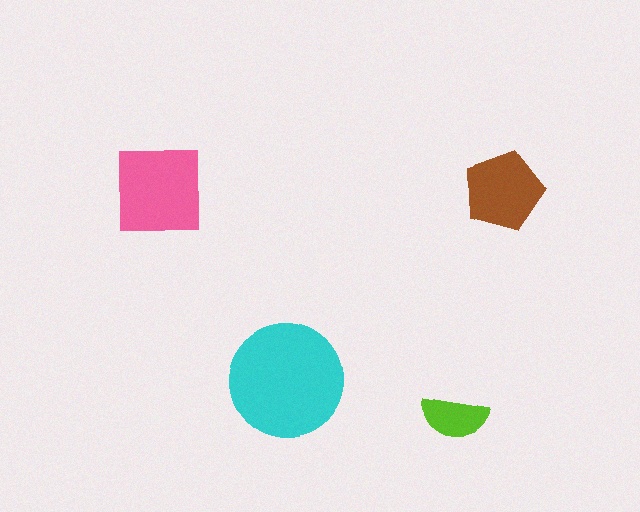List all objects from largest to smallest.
The cyan circle, the pink square, the brown pentagon, the lime semicircle.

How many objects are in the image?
There are 4 objects in the image.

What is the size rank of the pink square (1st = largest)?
2nd.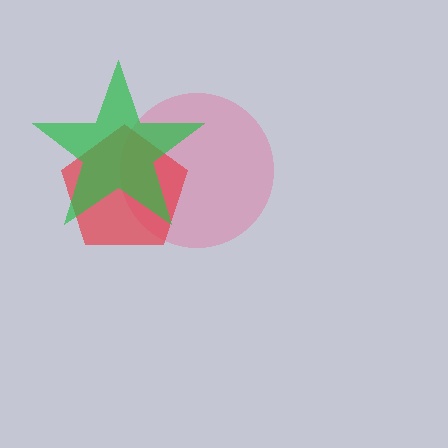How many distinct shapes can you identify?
There are 3 distinct shapes: a pink circle, a red pentagon, a green star.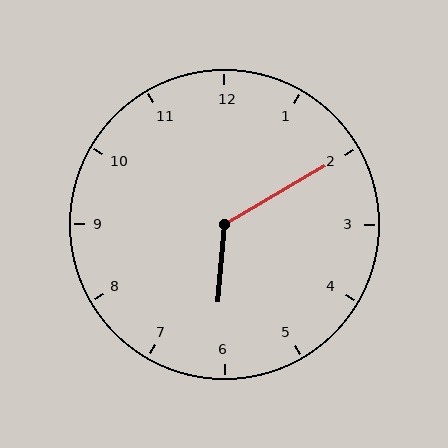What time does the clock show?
6:10.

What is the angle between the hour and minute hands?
Approximately 125 degrees.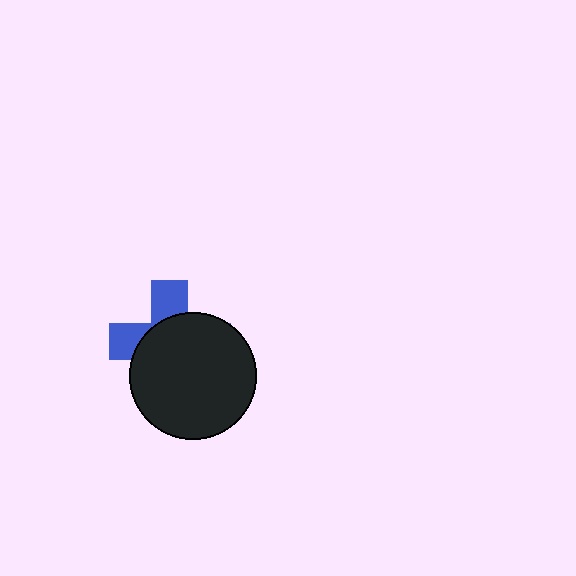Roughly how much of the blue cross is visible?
A small part of it is visible (roughly 33%).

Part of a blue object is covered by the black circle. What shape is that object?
It is a cross.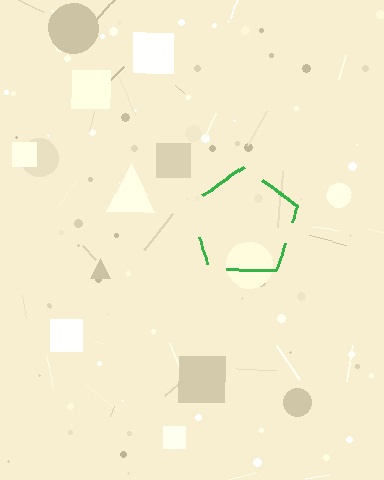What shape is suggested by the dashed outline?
The dashed outline suggests a pentagon.